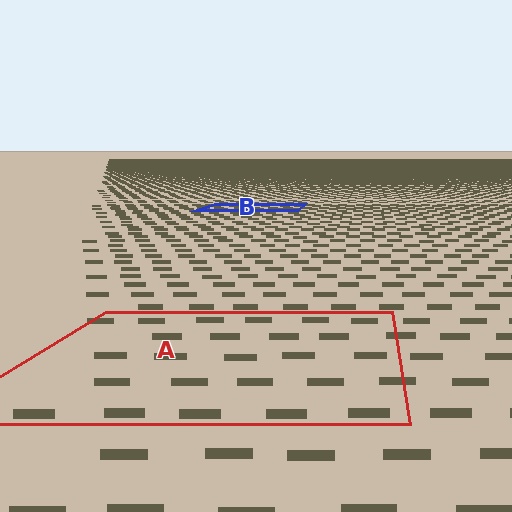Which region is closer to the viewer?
Region A is closer. The texture elements there are larger and more spread out.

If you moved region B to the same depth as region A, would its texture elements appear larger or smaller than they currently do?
They would appear larger. At a closer depth, the same texture elements are projected at a bigger on-screen size.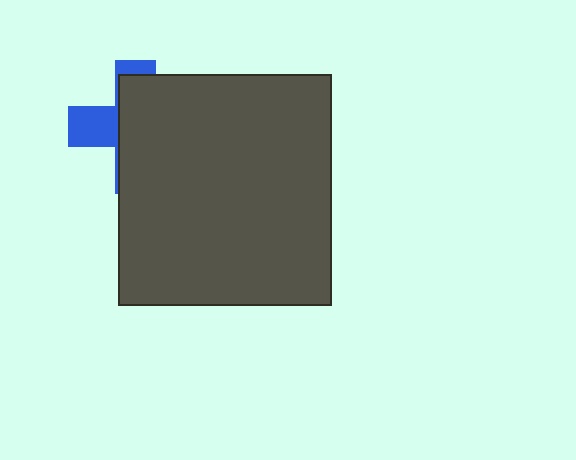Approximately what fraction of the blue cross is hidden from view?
Roughly 70% of the blue cross is hidden behind the dark gray rectangle.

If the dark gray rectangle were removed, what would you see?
You would see the complete blue cross.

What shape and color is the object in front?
The object in front is a dark gray rectangle.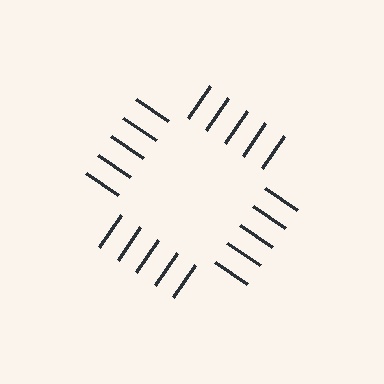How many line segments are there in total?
20 — 5 along each of the 4 edges.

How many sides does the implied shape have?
4 sides — the line-ends trace a square.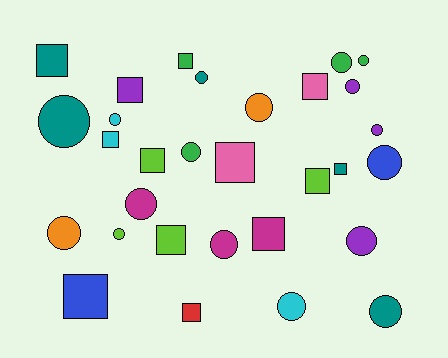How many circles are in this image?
There are 17 circles.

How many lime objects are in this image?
There are 4 lime objects.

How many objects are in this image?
There are 30 objects.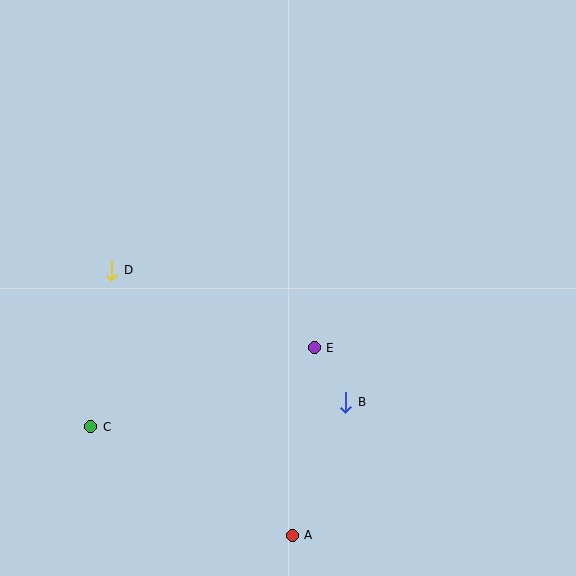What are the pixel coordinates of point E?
Point E is at (314, 348).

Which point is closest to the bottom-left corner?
Point C is closest to the bottom-left corner.